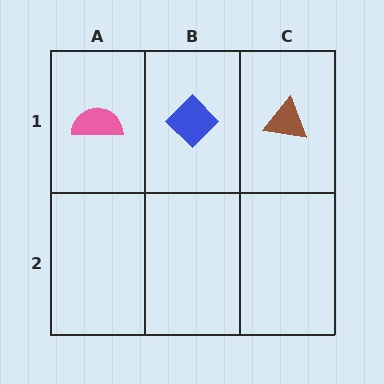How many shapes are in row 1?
3 shapes.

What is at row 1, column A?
A pink semicircle.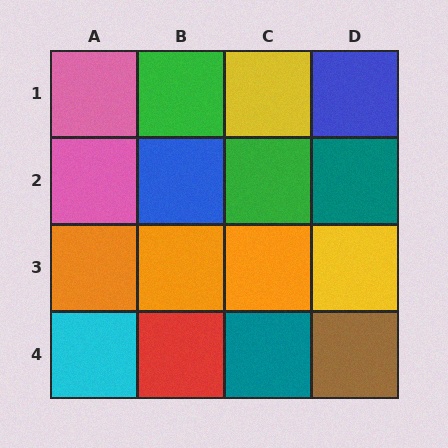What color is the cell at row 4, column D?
Brown.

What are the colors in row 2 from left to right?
Pink, blue, green, teal.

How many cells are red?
1 cell is red.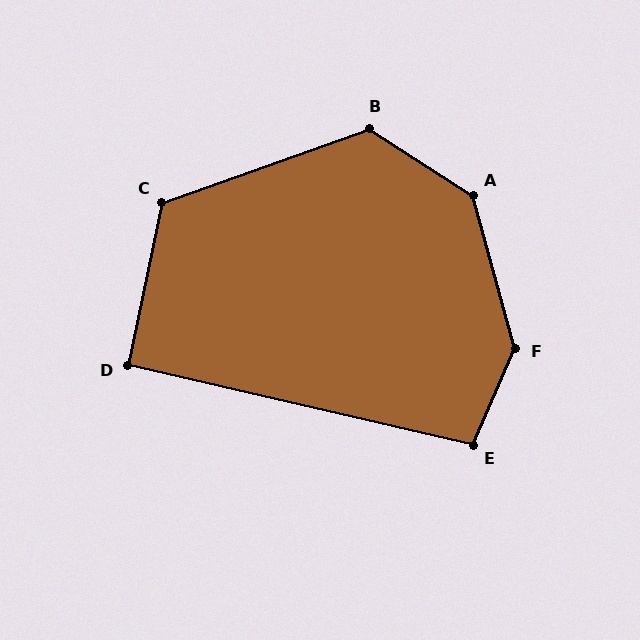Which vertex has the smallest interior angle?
D, at approximately 91 degrees.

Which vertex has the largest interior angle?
F, at approximately 141 degrees.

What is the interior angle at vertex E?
Approximately 101 degrees (obtuse).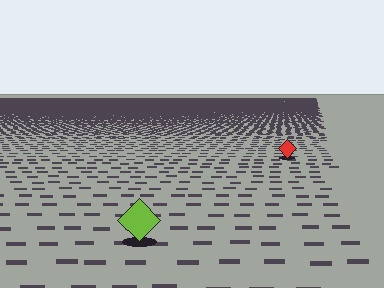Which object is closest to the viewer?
The lime diamond is closest. The texture marks near it are larger and more spread out.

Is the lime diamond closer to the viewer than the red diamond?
Yes. The lime diamond is closer — you can tell from the texture gradient: the ground texture is coarser near it.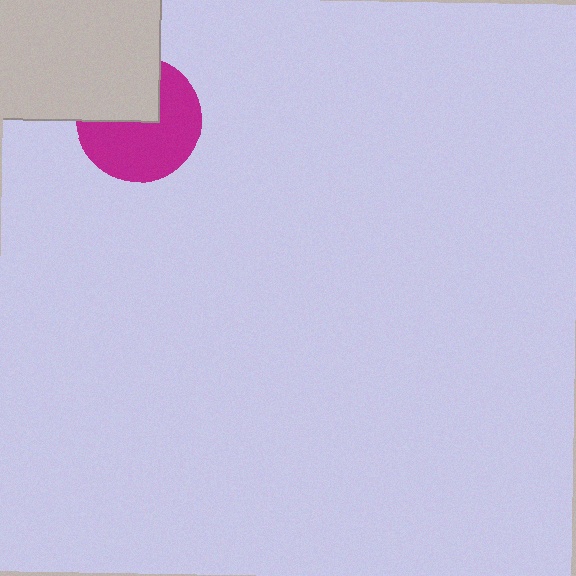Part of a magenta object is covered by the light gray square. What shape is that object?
It is a circle.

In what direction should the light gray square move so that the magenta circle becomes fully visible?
The light gray square should move up. That is the shortest direction to clear the overlap and leave the magenta circle fully visible.